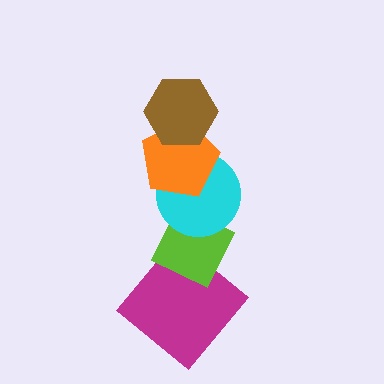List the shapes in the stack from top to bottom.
From top to bottom: the brown hexagon, the orange pentagon, the cyan circle, the lime diamond, the magenta diamond.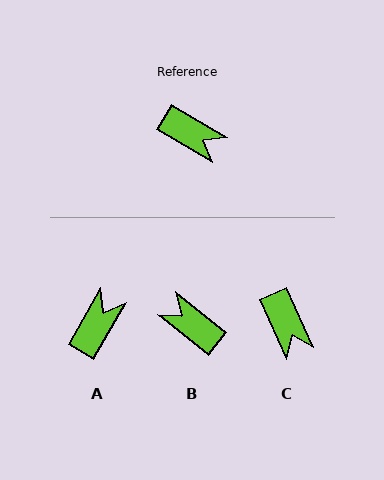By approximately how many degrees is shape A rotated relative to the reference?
Approximately 90 degrees counter-clockwise.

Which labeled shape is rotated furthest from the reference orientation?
B, about 171 degrees away.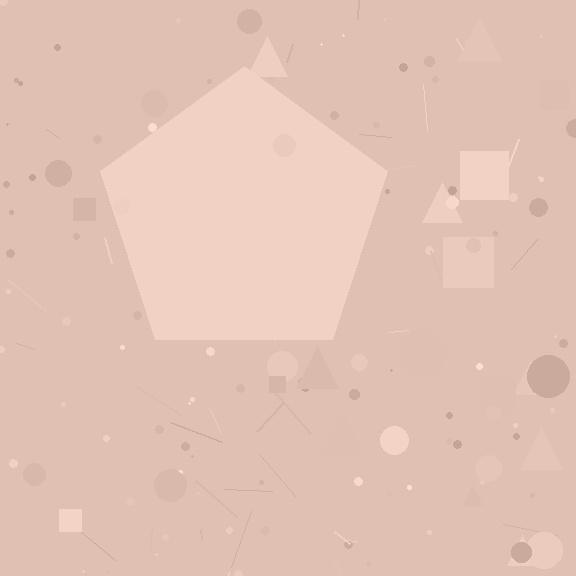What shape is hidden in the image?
A pentagon is hidden in the image.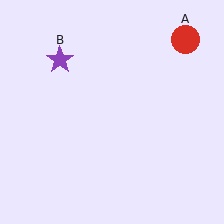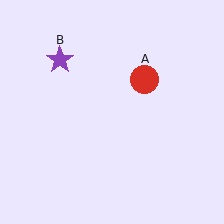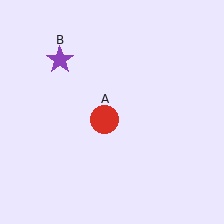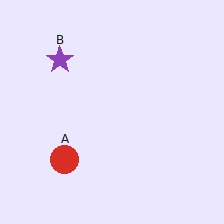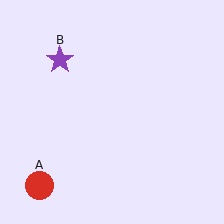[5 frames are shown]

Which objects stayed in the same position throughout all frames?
Purple star (object B) remained stationary.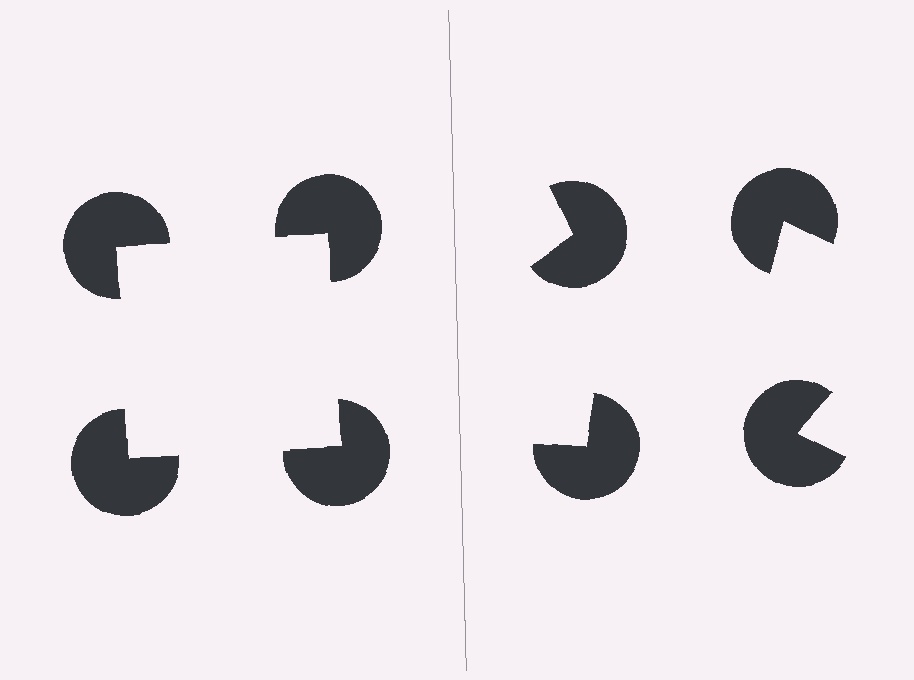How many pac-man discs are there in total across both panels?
8 — 4 on each side.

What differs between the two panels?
The pac-man discs are positioned identically on both sides; only the wedge orientations differ. On the left they align to a square; on the right they are misaligned.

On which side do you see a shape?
An illusory square appears on the left side. On the right side the wedge cuts are rotated, so no coherent shape forms.